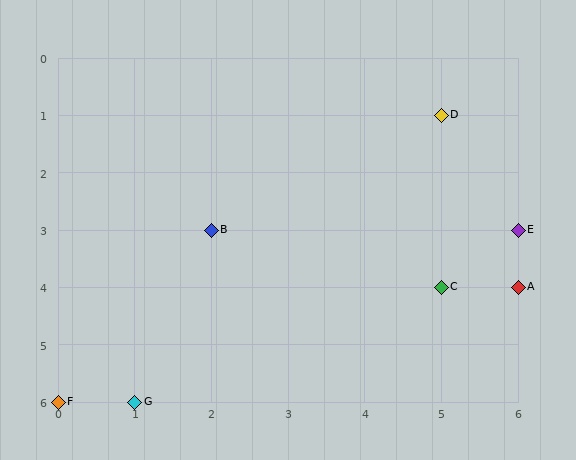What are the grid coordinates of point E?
Point E is at grid coordinates (6, 3).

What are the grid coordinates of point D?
Point D is at grid coordinates (5, 1).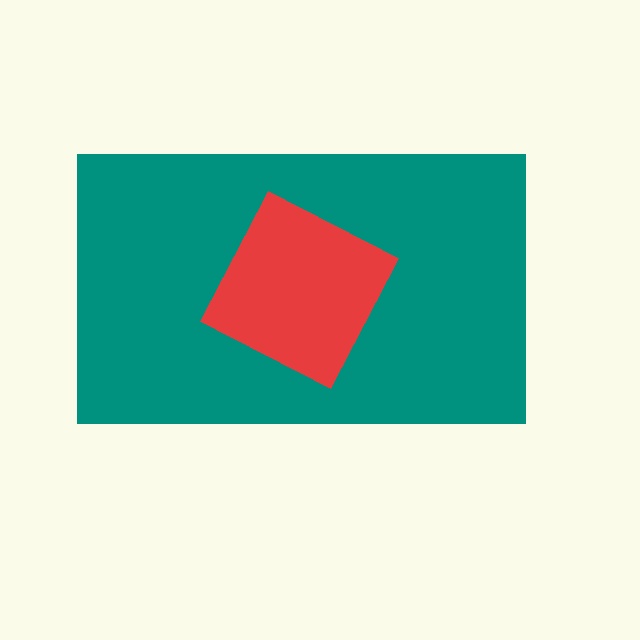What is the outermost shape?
The teal rectangle.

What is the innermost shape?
The red diamond.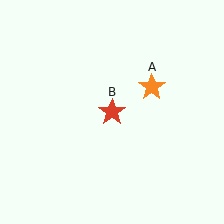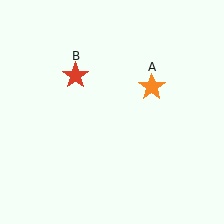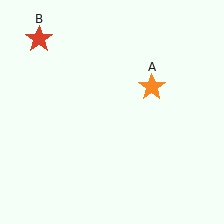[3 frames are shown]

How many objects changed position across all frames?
1 object changed position: red star (object B).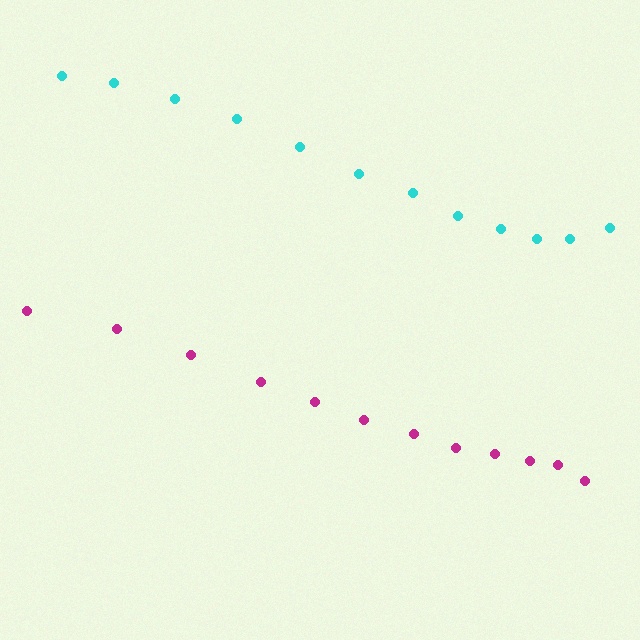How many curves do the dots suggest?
There are 2 distinct paths.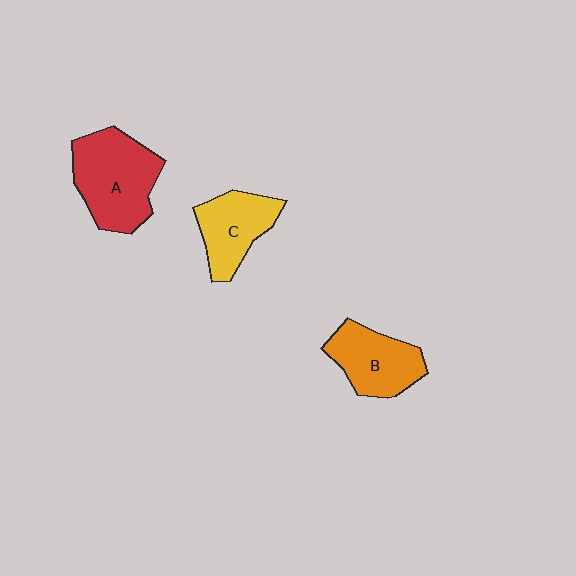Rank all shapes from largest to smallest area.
From largest to smallest: A (red), B (orange), C (yellow).